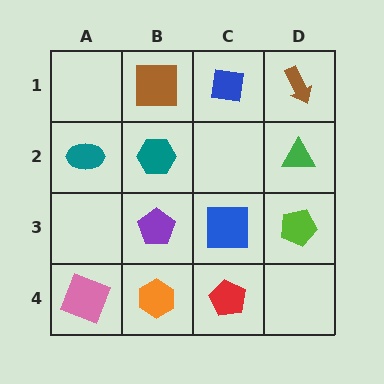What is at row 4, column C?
A red pentagon.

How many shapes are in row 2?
3 shapes.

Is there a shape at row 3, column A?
No, that cell is empty.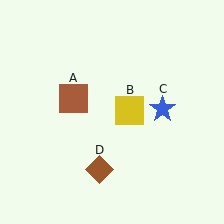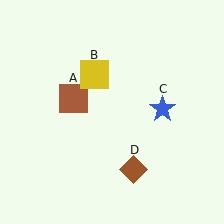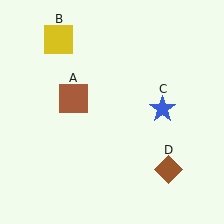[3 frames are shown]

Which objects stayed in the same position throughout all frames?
Brown square (object A) and blue star (object C) remained stationary.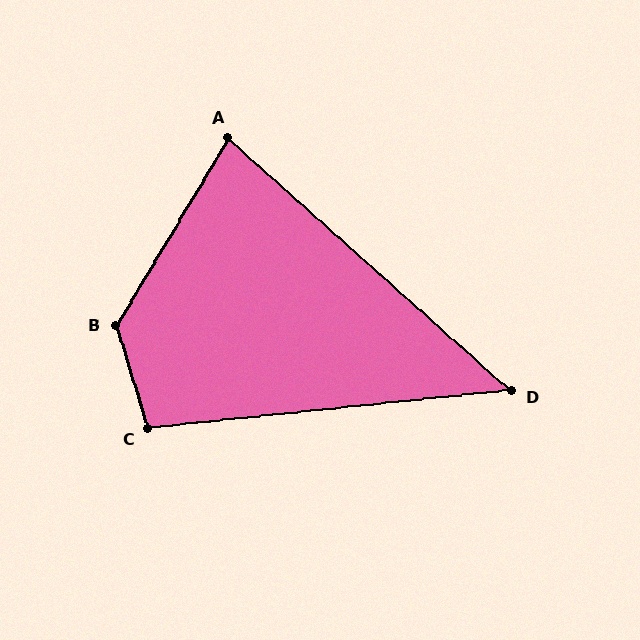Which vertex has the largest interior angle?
B, at approximately 132 degrees.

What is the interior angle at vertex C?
Approximately 101 degrees (obtuse).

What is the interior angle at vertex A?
Approximately 79 degrees (acute).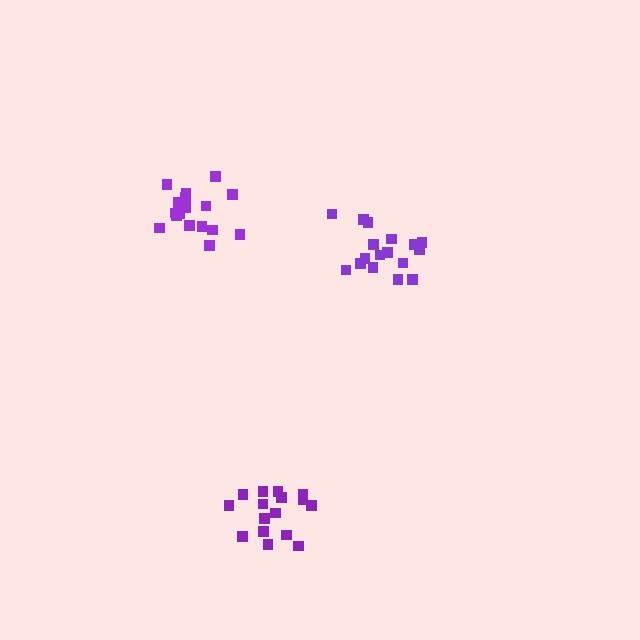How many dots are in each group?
Group 1: 18 dots, Group 2: 16 dots, Group 3: 17 dots (51 total).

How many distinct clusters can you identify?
There are 3 distinct clusters.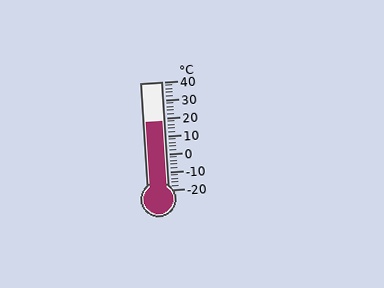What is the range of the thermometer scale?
The thermometer scale ranges from -20°C to 40°C.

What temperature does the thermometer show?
The thermometer shows approximately 18°C.